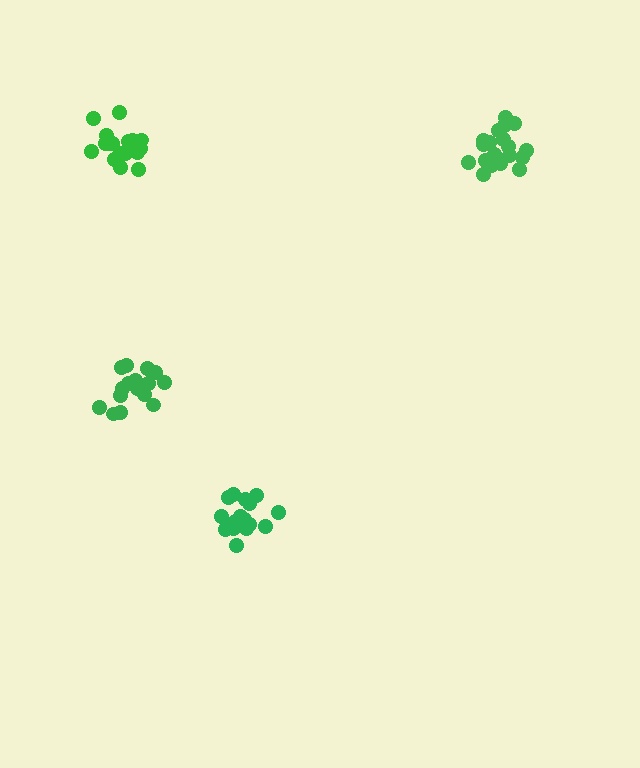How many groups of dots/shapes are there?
There are 4 groups.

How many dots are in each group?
Group 1: 21 dots, Group 2: 16 dots, Group 3: 19 dots, Group 4: 17 dots (73 total).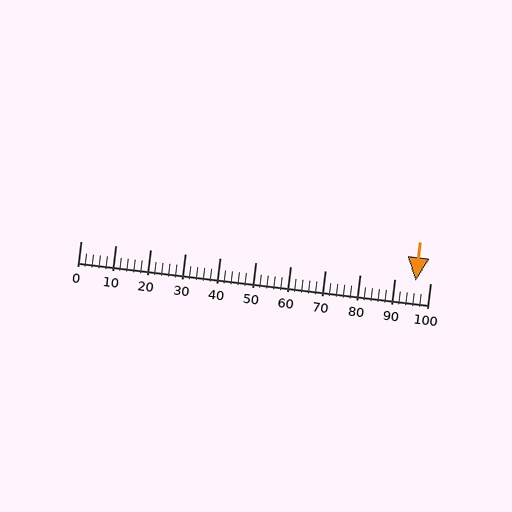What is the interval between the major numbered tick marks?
The major tick marks are spaced 10 units apart.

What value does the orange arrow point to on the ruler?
The orange arrow points to approximately 96.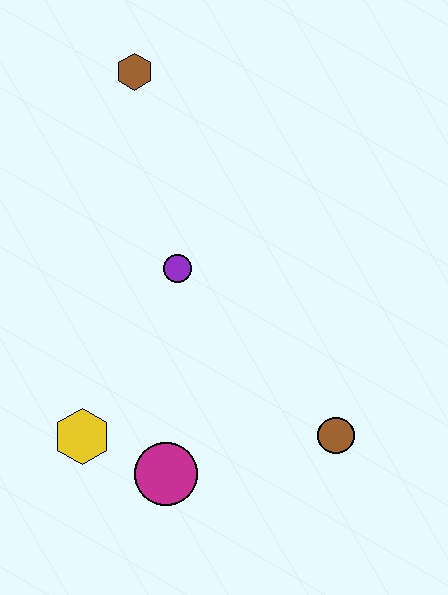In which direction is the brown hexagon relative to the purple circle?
The brown hexagon is above the purple circle.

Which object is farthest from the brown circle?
The brown hexagon is farthest from the brown circle.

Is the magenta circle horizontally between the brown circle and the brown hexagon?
Yes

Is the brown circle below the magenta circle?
No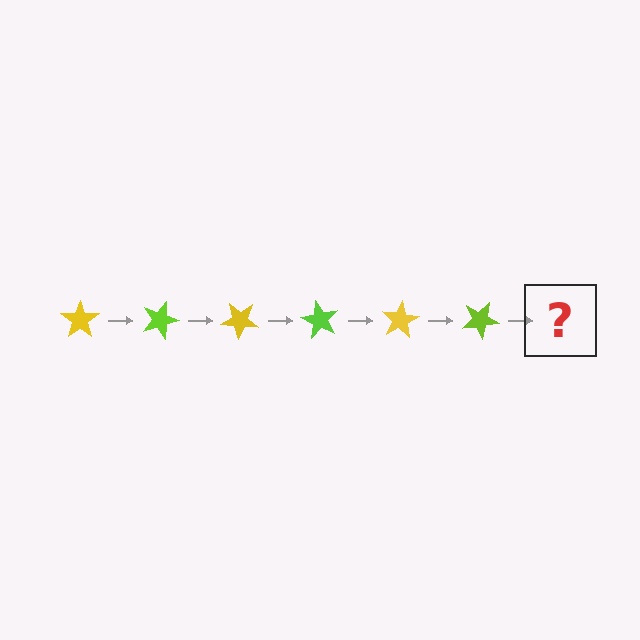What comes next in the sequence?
The next element should be a yellow star, rotated 120 degrees from the start.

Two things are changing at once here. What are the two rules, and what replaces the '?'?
The two rules are that it rotates 20 degrees each step and the color cycles through yellow and lime. The '?' should be a yellow star, rotated 120 degrees from the start.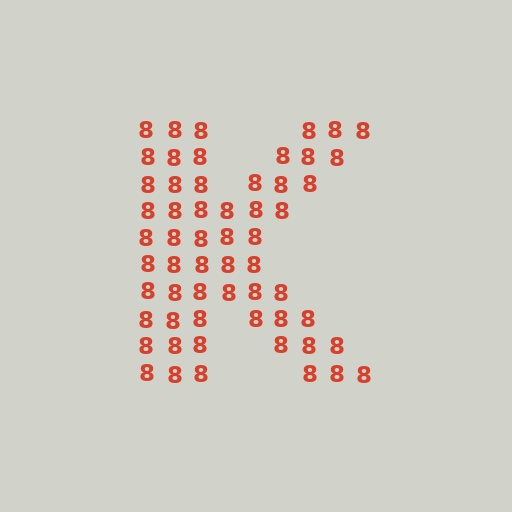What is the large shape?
The large shape is the letter K.